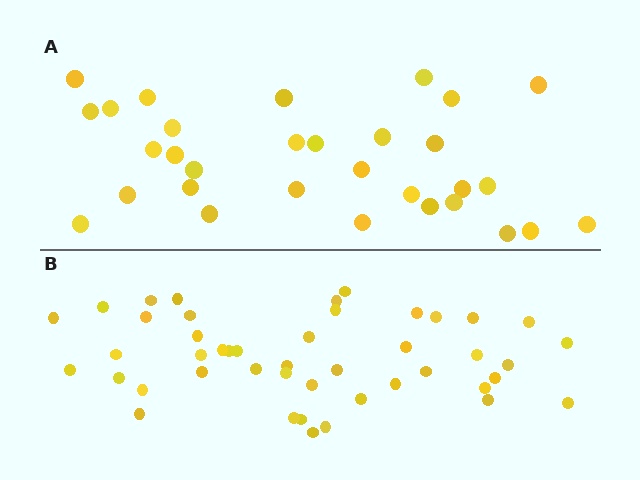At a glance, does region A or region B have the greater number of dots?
Region B (the bottom region) has more dots.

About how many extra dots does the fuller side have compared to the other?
Region B has approximately 15 more dots than region A.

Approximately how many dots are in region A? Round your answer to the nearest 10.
About 30 dots. (The exact count is 31, which rounds to 30.)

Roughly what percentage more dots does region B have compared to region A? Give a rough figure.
About 45% more.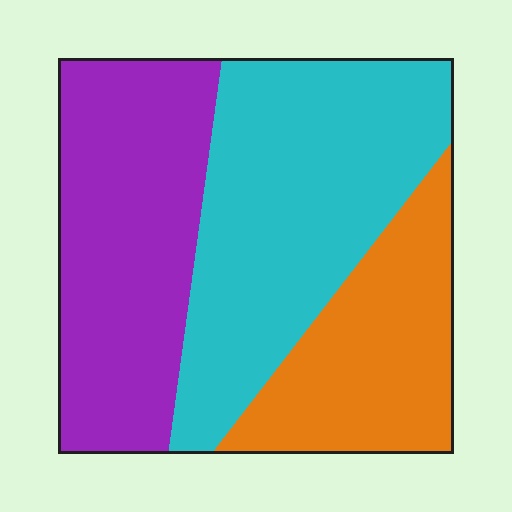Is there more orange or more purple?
Purple.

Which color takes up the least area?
Orange, at roughly 25%.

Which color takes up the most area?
Cyan, at roughly 40%.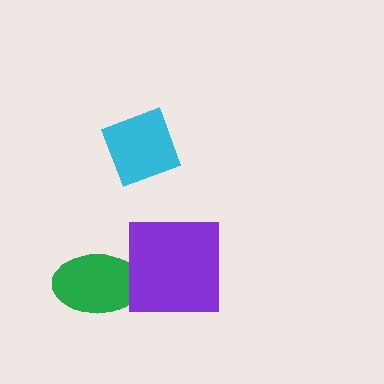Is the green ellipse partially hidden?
Yes, it is partially covered by another shape.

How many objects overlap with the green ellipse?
1 object overlaps with the green ellipse.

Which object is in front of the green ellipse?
The purple square is in front of the green ellipse.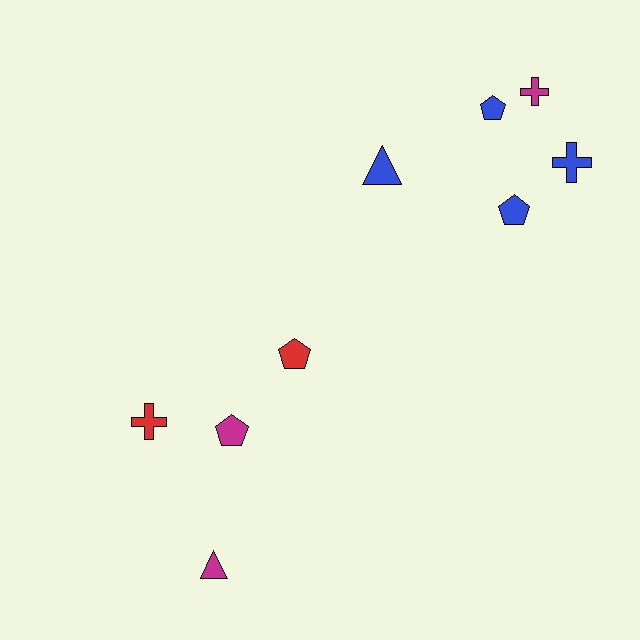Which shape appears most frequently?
Pentagon, with 4 objects.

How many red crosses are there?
There is 1 red cross.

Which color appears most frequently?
Blue, with 4 objects.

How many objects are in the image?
There are 9 objects.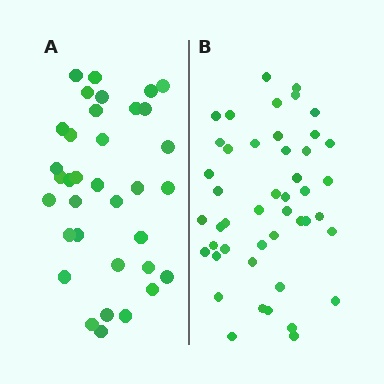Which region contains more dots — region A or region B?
Region B (the right region) has more dots.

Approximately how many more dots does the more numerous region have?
Region B has roughly 12 or so more dots than region A.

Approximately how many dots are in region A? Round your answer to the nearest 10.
About 40 dots. (The exact count is 35, which rounds to 40.)